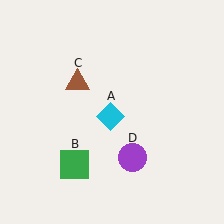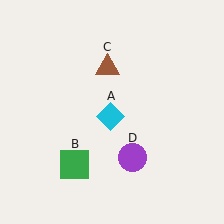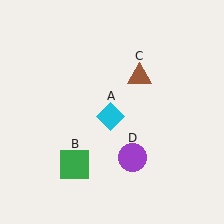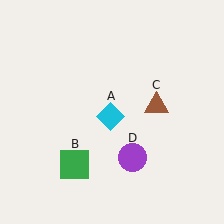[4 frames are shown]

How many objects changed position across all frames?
1 object changed position: brown triangle (object C).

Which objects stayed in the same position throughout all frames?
Cyan diamond (object A) and green square (object B) and purple circle (object D) remained stationary.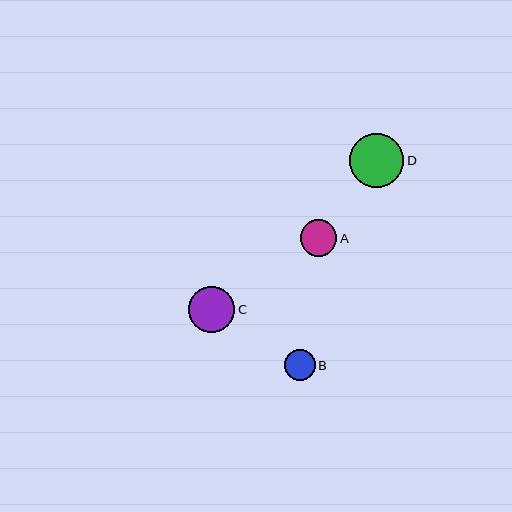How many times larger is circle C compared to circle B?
Circle C is approximately 1.5 times the size of circle B.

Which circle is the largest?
Circle D is the largest with a size of approximately 54 pixels.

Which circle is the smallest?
Circle B is the smallest with a size of approximately 31 pixels.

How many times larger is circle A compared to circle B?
Circle A is approximately 1.2 times the size of circle B.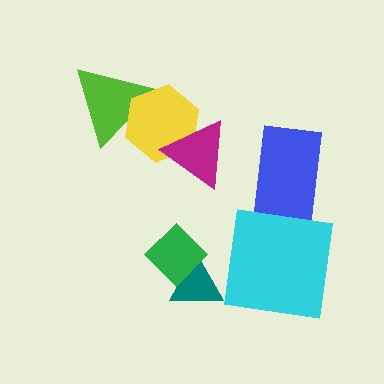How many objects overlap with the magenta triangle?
1 object overlaps with the magenta triangle.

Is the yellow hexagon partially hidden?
Yes, it is partially covered by another shape.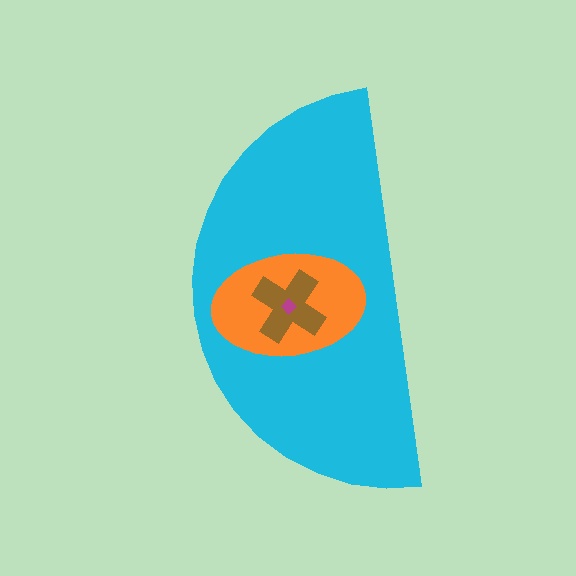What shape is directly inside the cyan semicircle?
The orange ellipse.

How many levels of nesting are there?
4.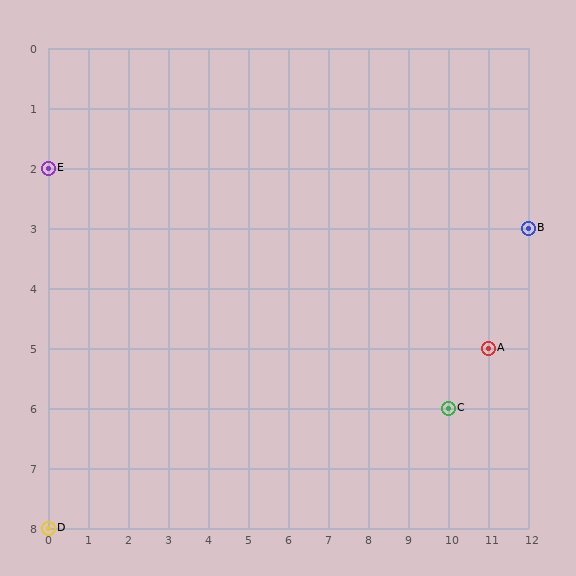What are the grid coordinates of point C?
Point C is at grid coordinates (10, 6).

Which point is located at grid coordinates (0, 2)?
Point E is at (0, 2).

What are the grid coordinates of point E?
Point E is at grid coordinates (0, 2).